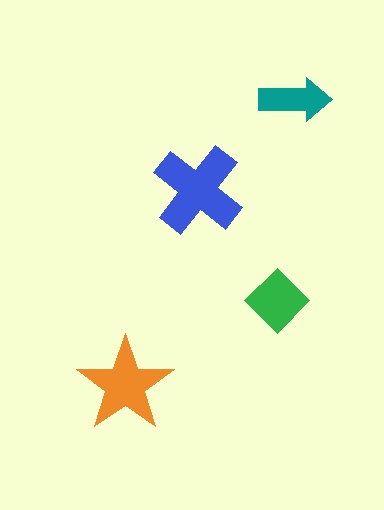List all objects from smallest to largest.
The teal arrow, the green diamond, the orange star, the blue cross.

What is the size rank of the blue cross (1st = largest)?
1st.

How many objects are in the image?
There are 4 objects in the image.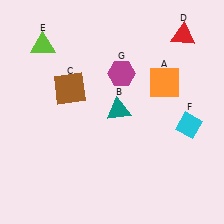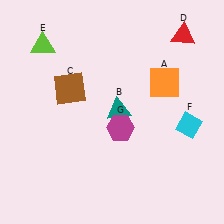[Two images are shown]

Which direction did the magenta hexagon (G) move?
The magenta hexagon (G) moved down.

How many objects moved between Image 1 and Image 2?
1 object moved between the two images.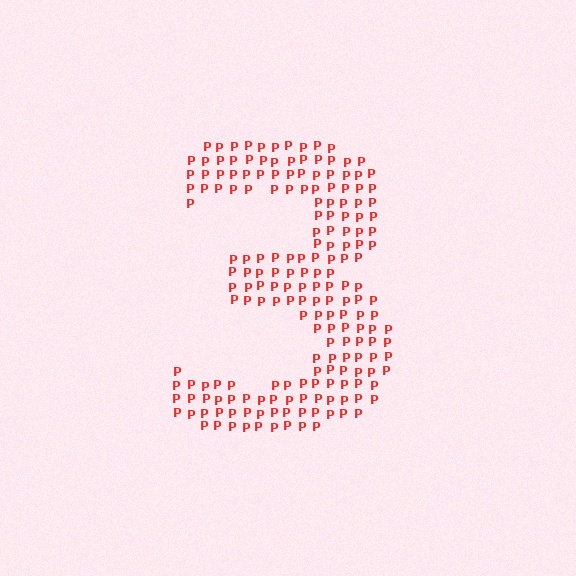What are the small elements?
The small elements are letter P's.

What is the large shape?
The large shape is the digit 3.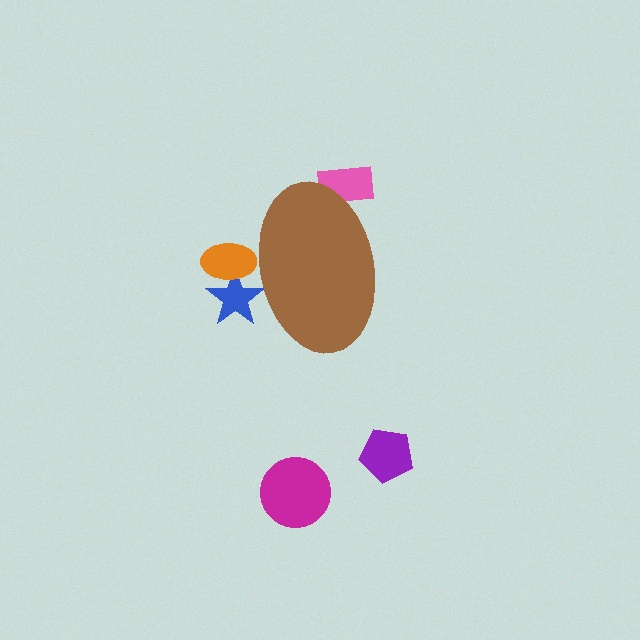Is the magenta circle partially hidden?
No, the magenta circle is fully visible.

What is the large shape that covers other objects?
A brown ellipse.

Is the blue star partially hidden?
Yes, the blue star is partially hidden behind the brown ellipse.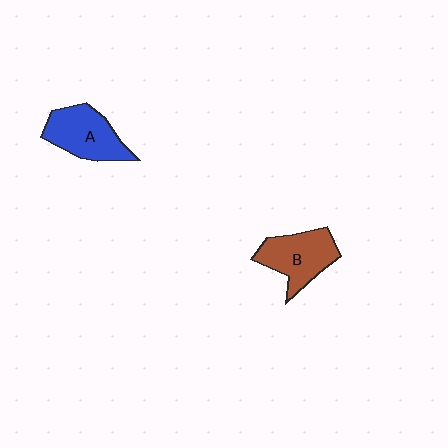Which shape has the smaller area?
Shape B (brown).